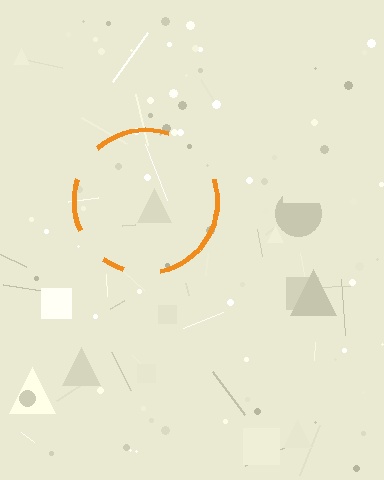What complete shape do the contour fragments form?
The contour fragments form a circle.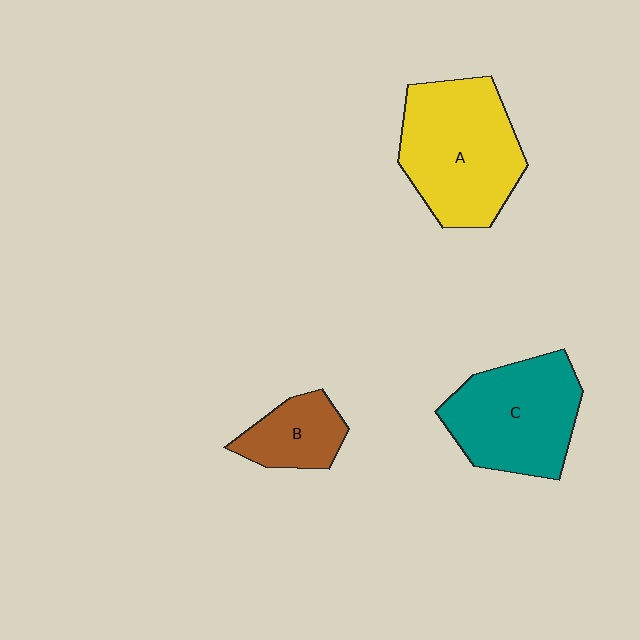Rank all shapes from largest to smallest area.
From largest to smallest: A (yellow), C (teal), B (brown).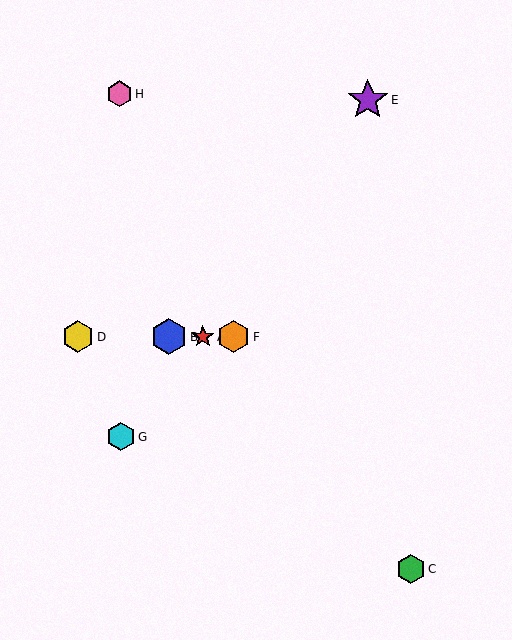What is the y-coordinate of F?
Object F is at y≈337.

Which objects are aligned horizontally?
Objects A, B, D, F are aligned horizontally.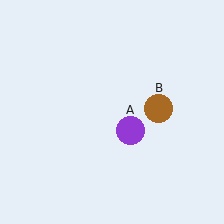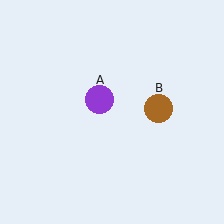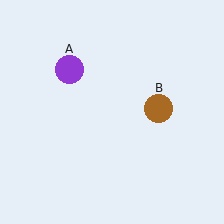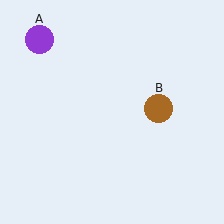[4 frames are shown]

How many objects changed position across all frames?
1 object changed position: purple circle (object A).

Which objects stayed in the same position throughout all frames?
Brown circle (object B) remained stationary.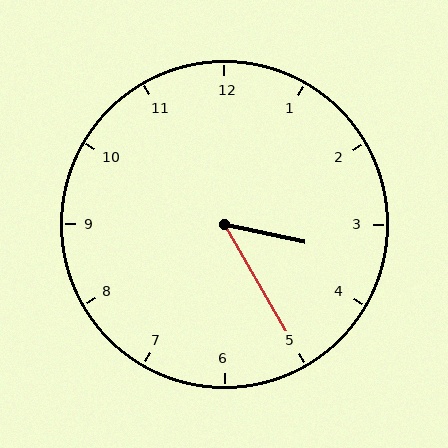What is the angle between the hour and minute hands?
Approximately 48 degrees.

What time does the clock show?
3:25.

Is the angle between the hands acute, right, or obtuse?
It is acute.